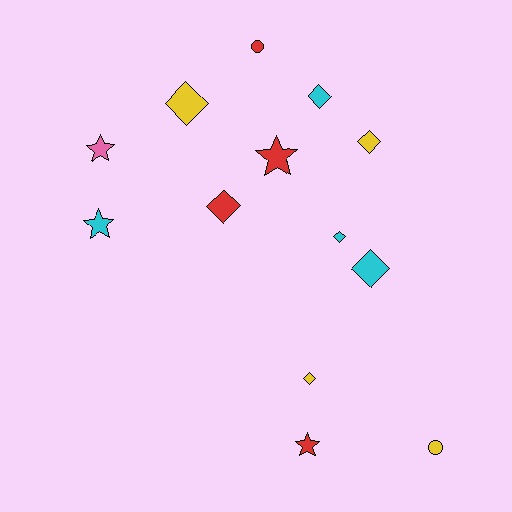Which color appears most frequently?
Cyan, with 4 objects.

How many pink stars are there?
There is 1 pink star.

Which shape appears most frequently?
Diamond, with 7 objects.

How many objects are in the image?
There are 13 objects.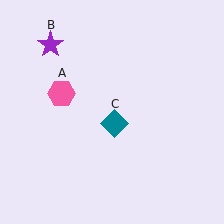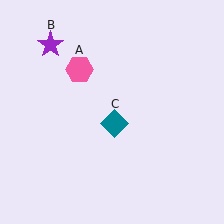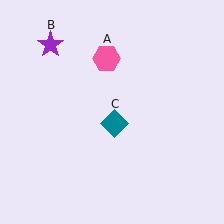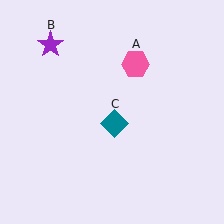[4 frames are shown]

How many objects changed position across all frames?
1 object changed position: pink hexagon (object A).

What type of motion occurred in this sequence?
The pink hexagon (object A) rotated clockwise around the center of the scene.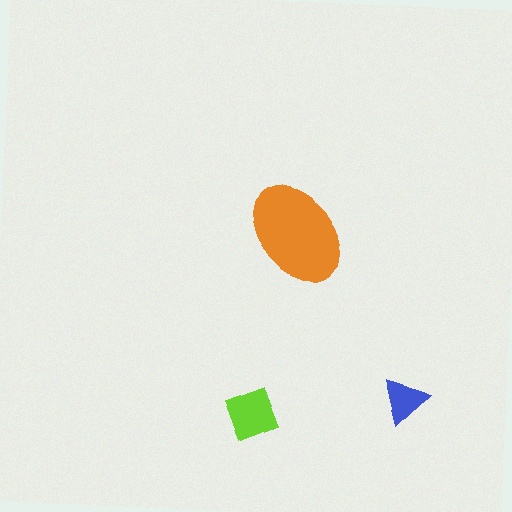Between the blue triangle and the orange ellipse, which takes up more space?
The orange ellipse.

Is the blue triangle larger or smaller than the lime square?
Smaller.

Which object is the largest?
The orange ellipse.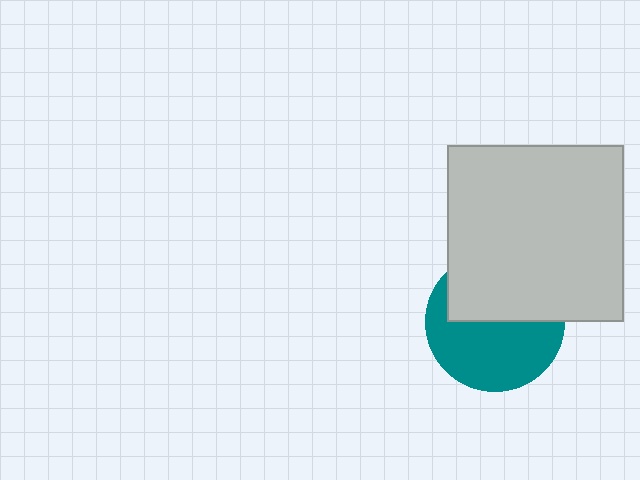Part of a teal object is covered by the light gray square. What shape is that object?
It is a circle.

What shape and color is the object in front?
The object in front is a light gray square.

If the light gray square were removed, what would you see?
You would see the complete teal circle.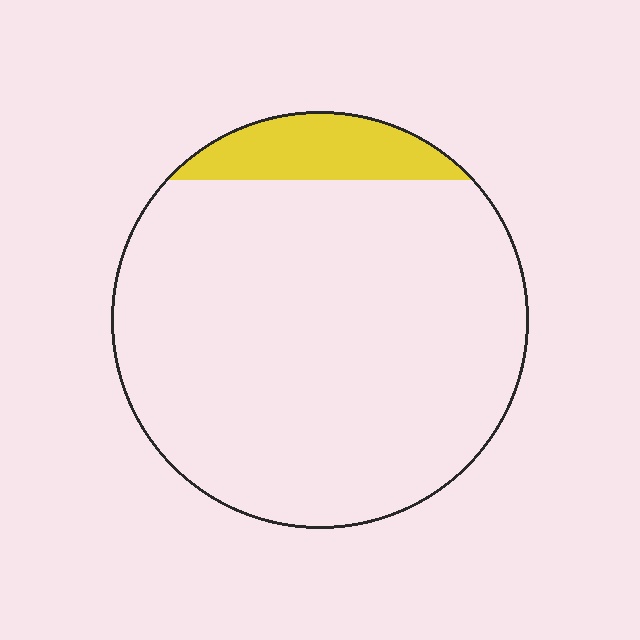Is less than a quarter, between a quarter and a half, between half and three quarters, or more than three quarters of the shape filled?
Less than a quarter.